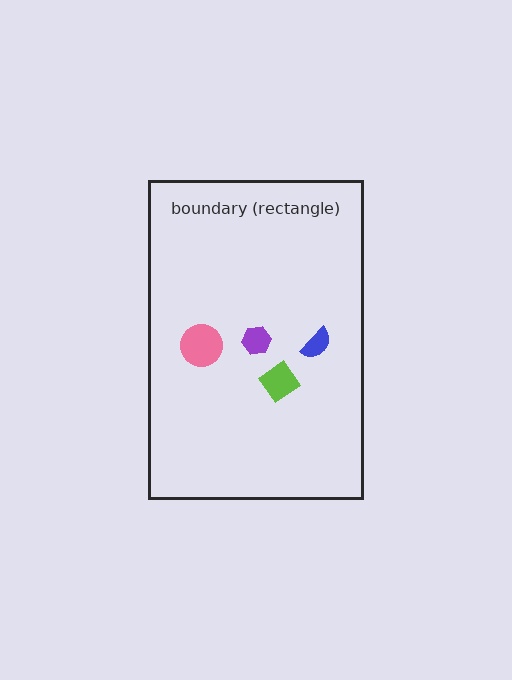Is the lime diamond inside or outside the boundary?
Inside.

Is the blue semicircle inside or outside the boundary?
Inside.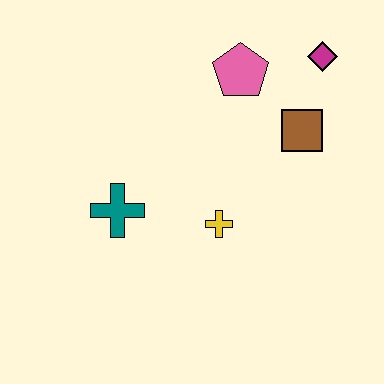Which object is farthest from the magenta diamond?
The teal cross is farthest from the magenta diamond.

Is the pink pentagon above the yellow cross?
Yes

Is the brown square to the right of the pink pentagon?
Yes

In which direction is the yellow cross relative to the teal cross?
The yellow cross is to the right of the teal cross.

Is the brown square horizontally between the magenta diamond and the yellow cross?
Yes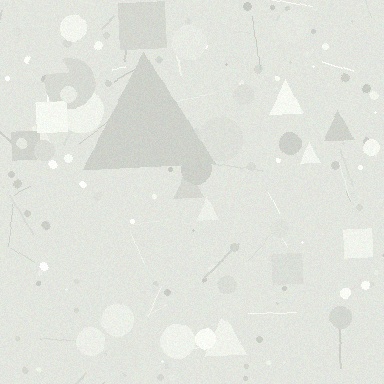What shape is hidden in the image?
A triangle is hidden in the image.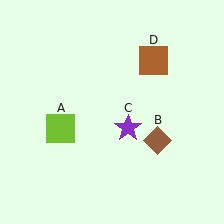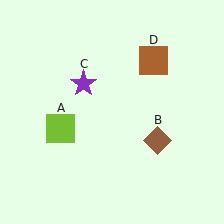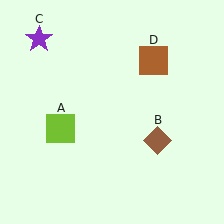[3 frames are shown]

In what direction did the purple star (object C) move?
The purple star (object C) moved up and to the left.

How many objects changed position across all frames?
1 object changed position: purple star (object C).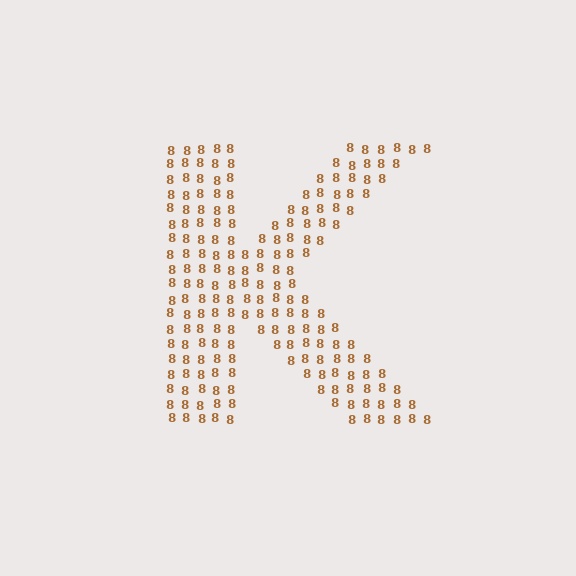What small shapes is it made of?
It is made of small digit 8's.